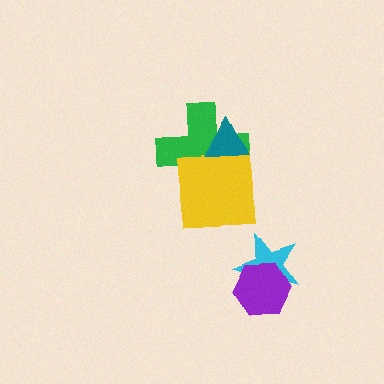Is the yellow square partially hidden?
Yes, it is partially covered by another shape.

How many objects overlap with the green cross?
2 objects overlap with the green cross.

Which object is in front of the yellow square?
The teal triangle is in front of the yellow square.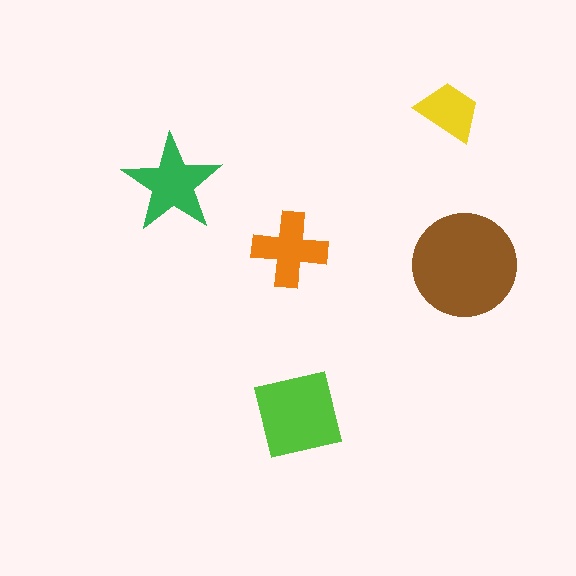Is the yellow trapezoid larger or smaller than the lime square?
Smaller.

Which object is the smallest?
The yellow trapezoid.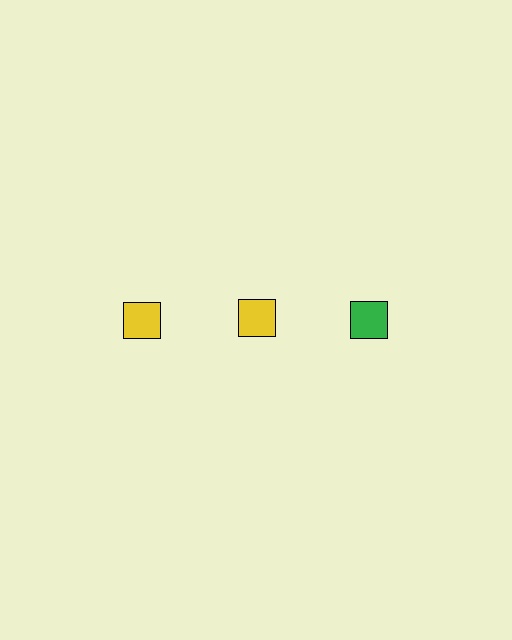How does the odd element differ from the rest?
It has a different color: green instead of yellow.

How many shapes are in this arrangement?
There are 3 shapes arranged in a grid pattern.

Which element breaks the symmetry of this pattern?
The green square in the top row, center column breaks the symmetry. All other shapes are yellow squares.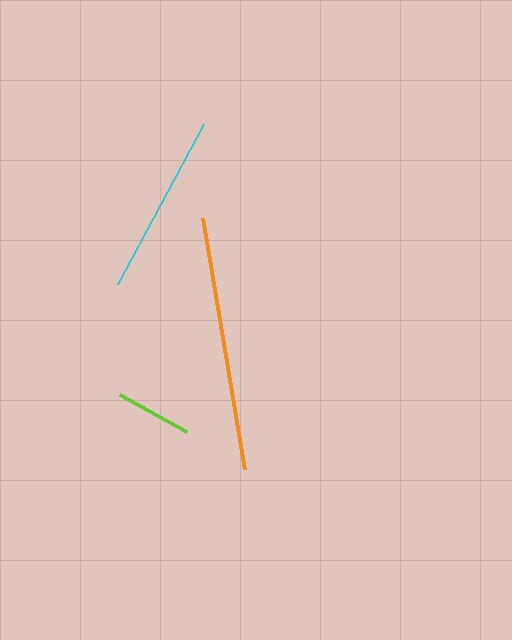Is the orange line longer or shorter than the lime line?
The orange line is longer than the lime line.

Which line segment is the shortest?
The lime line is the shortest at approximately 76 pixels.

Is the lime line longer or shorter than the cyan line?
The cyan line is longer than the lime line.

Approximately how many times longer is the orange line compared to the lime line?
The orange line is approximately 3.3 times the length of the lime line.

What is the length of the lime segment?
The lime segment is approximately 76 pixels long.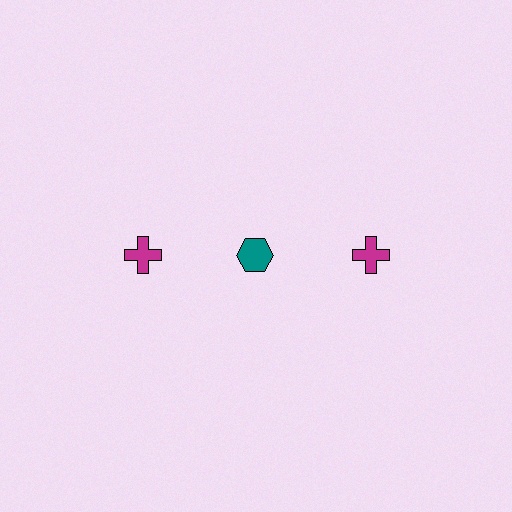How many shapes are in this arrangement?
There are 3 shapes arranged in a grid pattern.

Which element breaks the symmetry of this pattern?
The teal hexagon in the top row, second from left column breaks the symmetry. All other shapes are magenta crosses.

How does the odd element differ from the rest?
It differs in both color (teal instead of magenta) and shape (hexagon instead of cross).